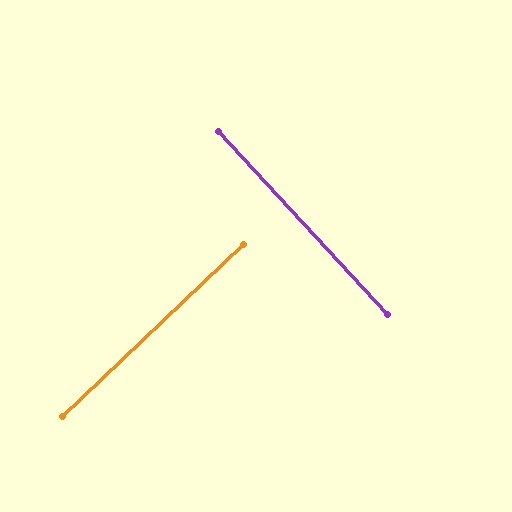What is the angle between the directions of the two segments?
Approximately 89 degrees.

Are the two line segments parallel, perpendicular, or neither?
Perpendicular — they meet at approximately 89°.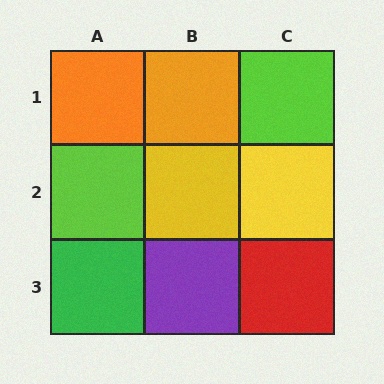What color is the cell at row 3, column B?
Purple.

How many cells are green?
1 cell is green.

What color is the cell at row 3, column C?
Red.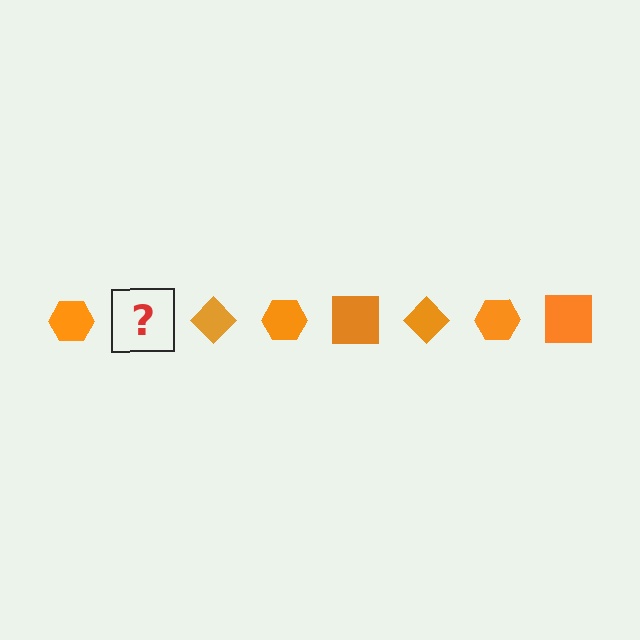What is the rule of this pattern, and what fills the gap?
The rule is that the pattern cycles through hexagon, square, diamond shapes in orange. The gap should be filled with an orange square.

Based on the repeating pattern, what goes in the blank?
The blank should be an orange square.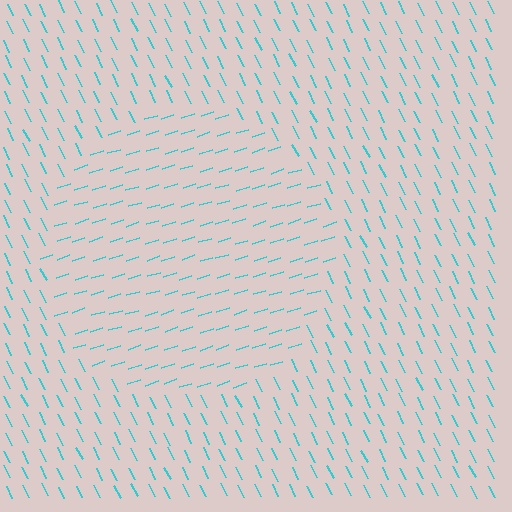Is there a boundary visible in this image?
Yes, there is a texture boundary formed by a change in line orientation.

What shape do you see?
I see a circle.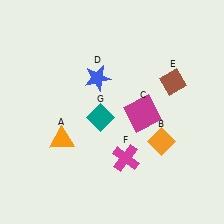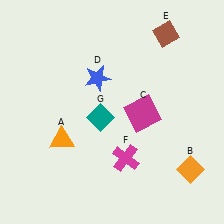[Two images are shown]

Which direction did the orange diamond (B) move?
The orange diamond (B) moved right.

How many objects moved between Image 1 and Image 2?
2 objects moved between the two images.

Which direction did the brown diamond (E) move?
The brown diamond (E) moved up.